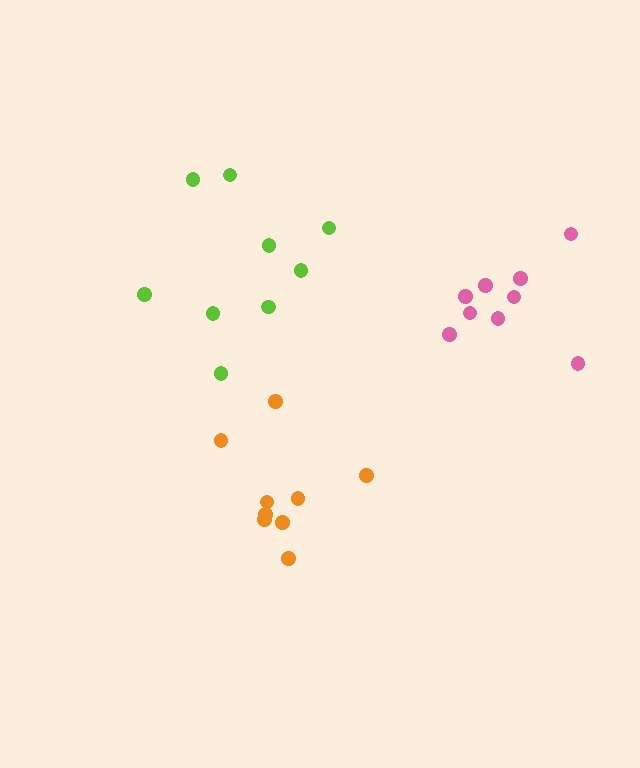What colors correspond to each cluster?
The clusters are colored: lime, orange, pink.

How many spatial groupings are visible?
There are 3 spatial groupings.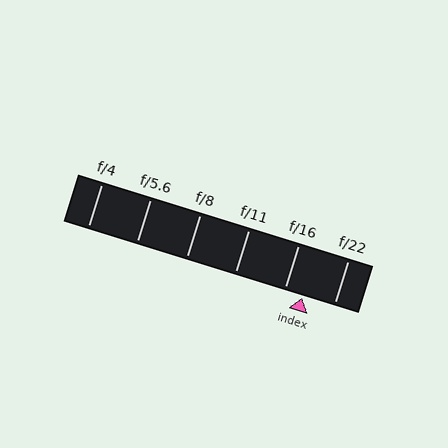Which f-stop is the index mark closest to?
The index mark is closest to f/16.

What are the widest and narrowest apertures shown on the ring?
The widest aperture shown is f/4 and the narrowest is f/22.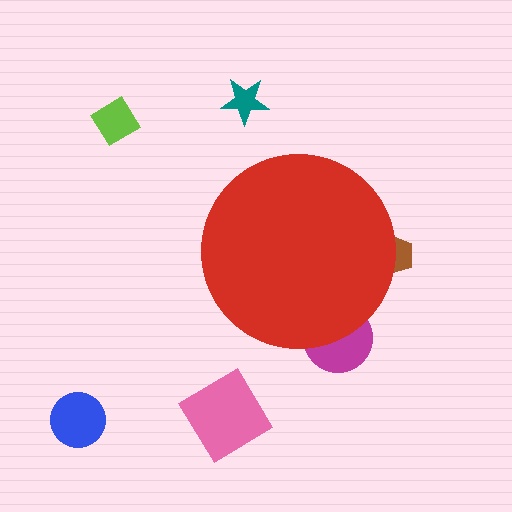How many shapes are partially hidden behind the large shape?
2 shapes are partially hidden.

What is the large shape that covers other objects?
A red circle.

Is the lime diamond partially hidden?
No, the lime diamond is fully visible.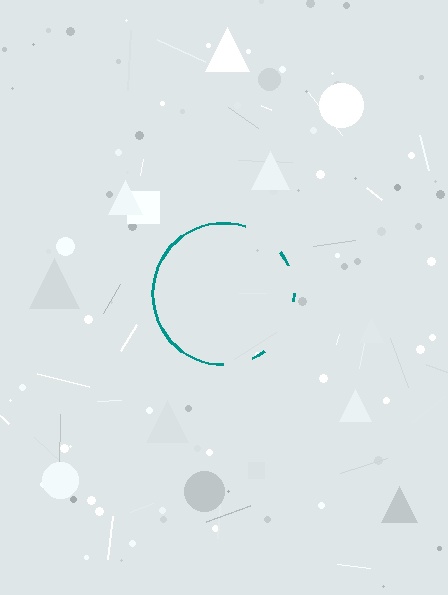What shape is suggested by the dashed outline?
The dashed outline suggests a circle.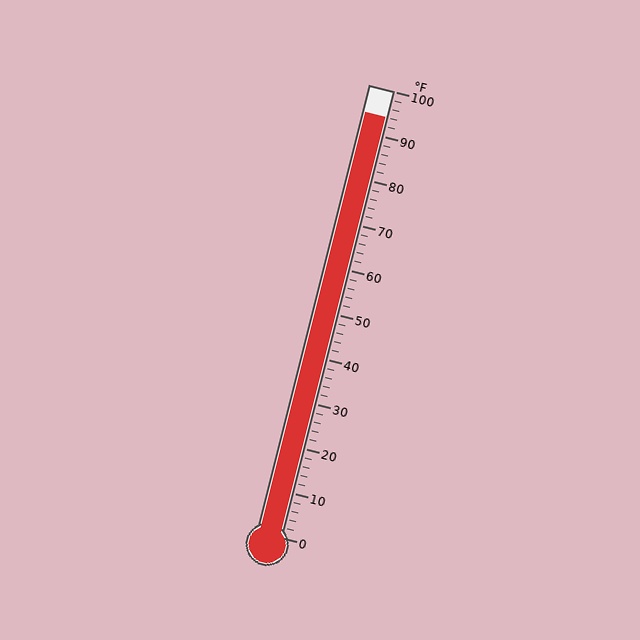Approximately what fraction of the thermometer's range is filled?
The thermometer is filled to approximately 95% of its range.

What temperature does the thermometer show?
The thermometer shows approximately 94°F.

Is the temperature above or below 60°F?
The temperature is above 60°F.